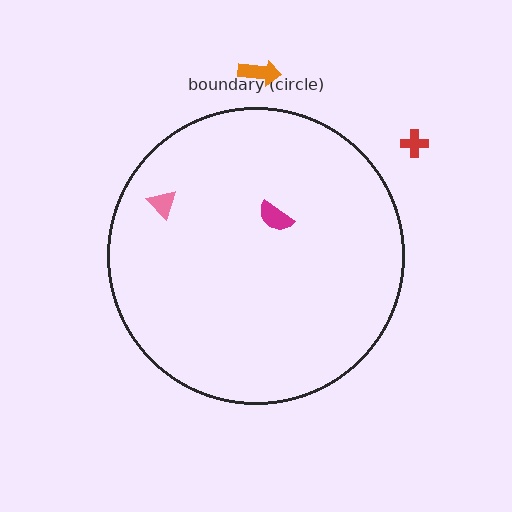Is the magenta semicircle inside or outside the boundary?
Inside.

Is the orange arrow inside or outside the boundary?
Outside.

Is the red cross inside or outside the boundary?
Outside.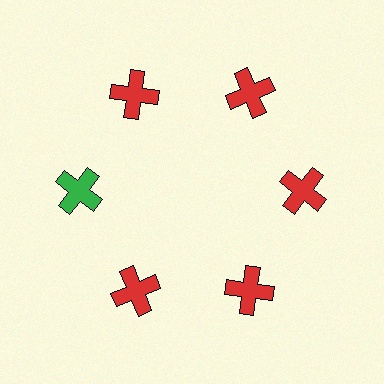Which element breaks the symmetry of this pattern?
The green cross at roughly the 9 o'clock position breaks the symmetry. All other shapes are red crosses.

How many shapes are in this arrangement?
There are 6 shapes arranged in a ring pattern.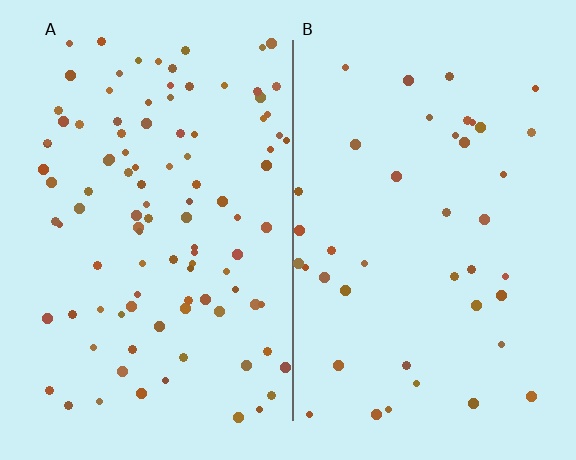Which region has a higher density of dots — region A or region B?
A (the left).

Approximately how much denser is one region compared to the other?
Approximately 2.5× — region A over region B.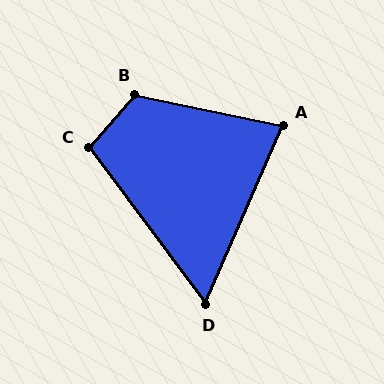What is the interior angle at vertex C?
Approximately 102 degrees (obtuse).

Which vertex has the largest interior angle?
B, at approximately 120 degrees.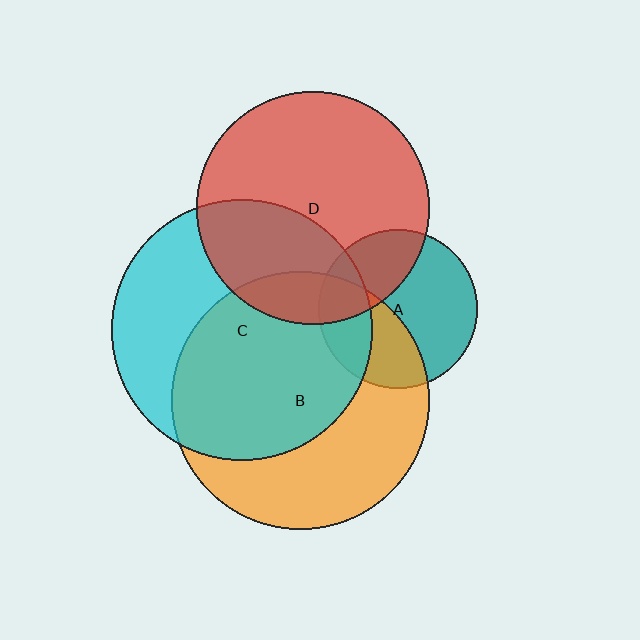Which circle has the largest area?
Circle C (cyan).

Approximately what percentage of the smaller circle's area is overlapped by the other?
Approximately 35%.